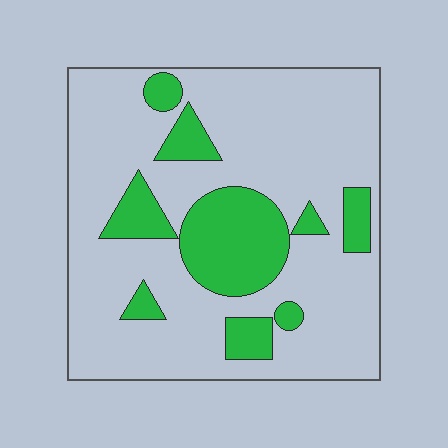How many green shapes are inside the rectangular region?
9.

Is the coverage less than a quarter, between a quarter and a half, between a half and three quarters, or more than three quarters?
Less than a quarter.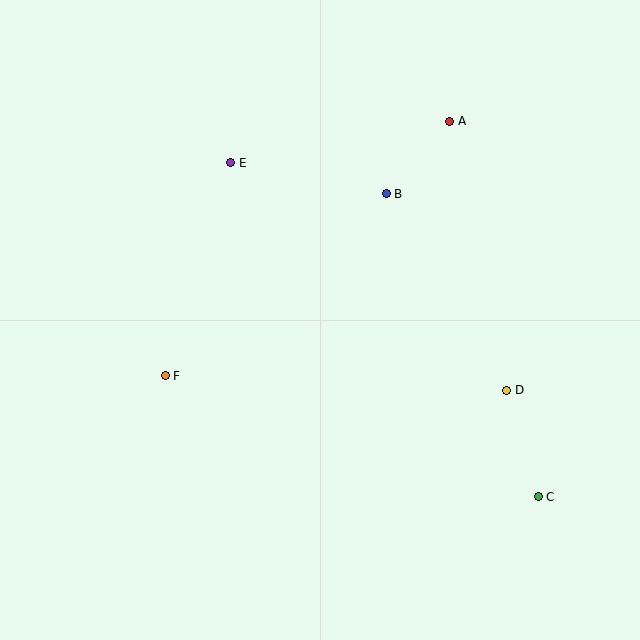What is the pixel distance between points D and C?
The distance between D and C is 111 pixels.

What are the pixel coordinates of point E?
Point E is at (231, 163).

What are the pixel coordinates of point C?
Point C is at (538, 497).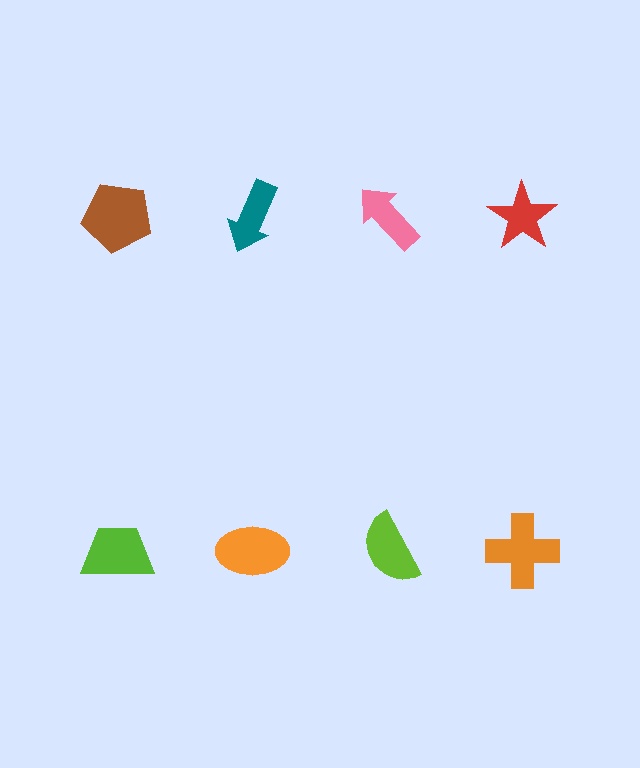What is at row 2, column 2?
An orange ellipse.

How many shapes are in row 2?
4 shapes.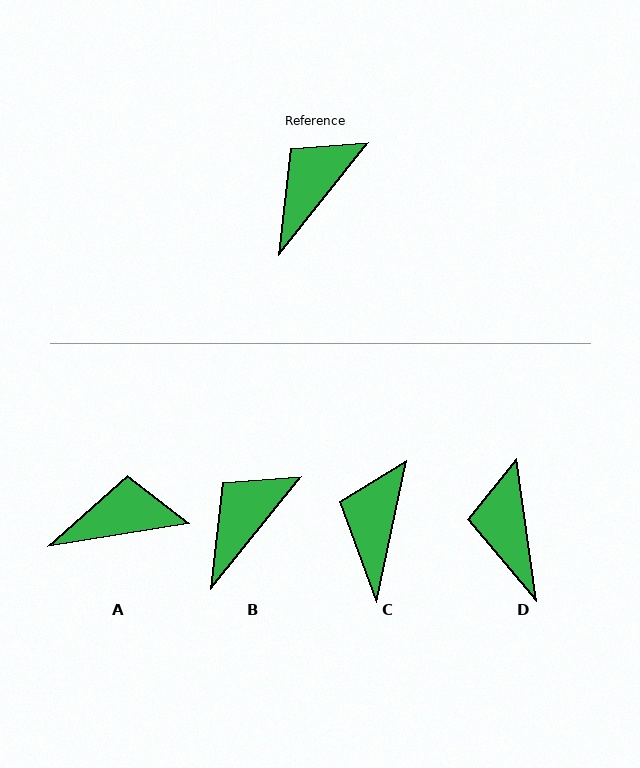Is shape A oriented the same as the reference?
No, it is off by about 42 degrees.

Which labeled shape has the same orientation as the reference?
B.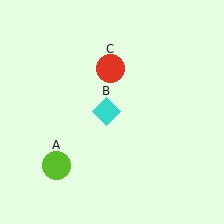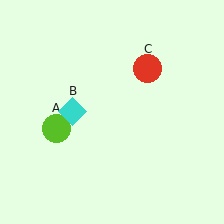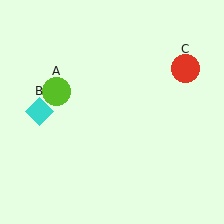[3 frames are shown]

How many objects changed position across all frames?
3 objects changed position: lime circle (object A), cyan diamond (object B), red circle (object C).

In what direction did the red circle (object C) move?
The red circle (object C) moved right.